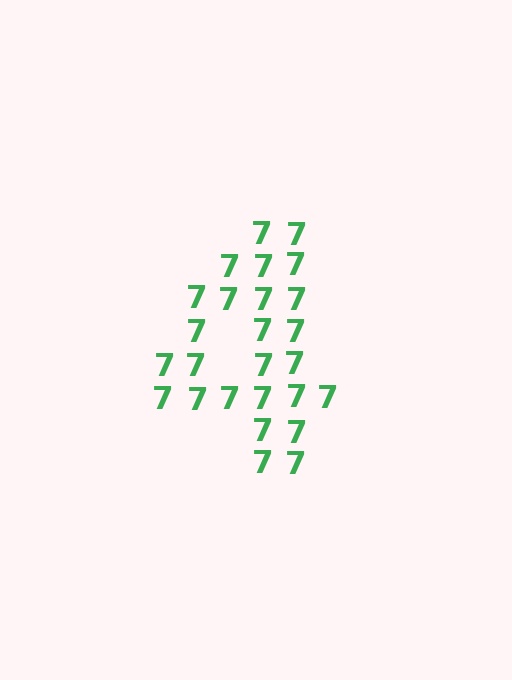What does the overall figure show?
The overall figure shows the digit 4.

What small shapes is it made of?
It is made of small digit 7's.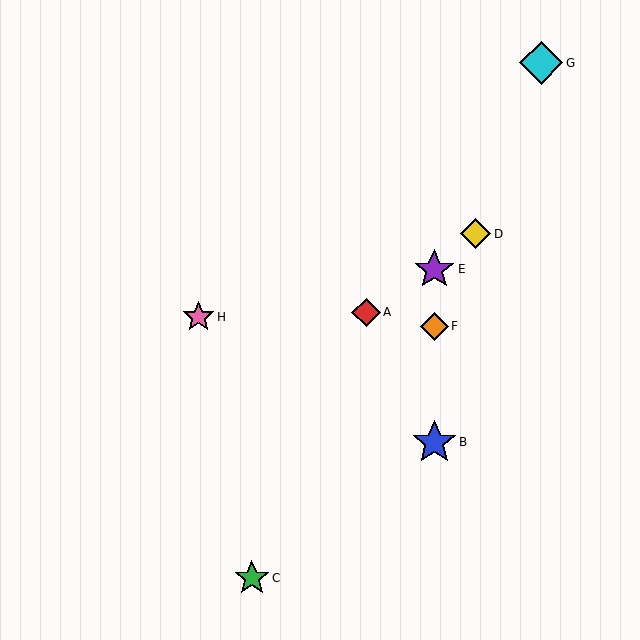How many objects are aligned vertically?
3 objects (B, E, F) are aligned vertically.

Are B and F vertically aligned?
Yes, both are at x≈434.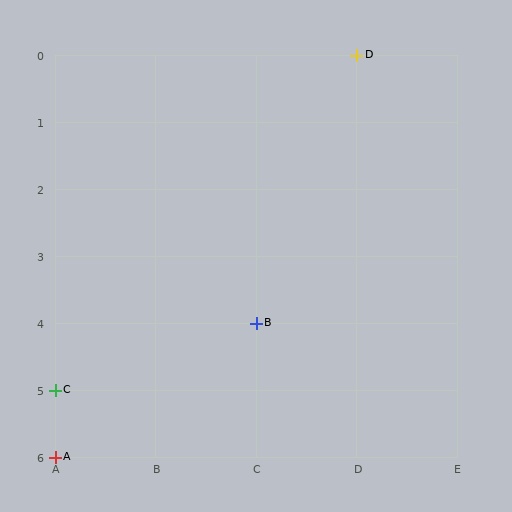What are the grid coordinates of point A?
Point A is at grid coordinates (A, 6).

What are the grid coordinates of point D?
Point D is at grid coordinates (D, 0).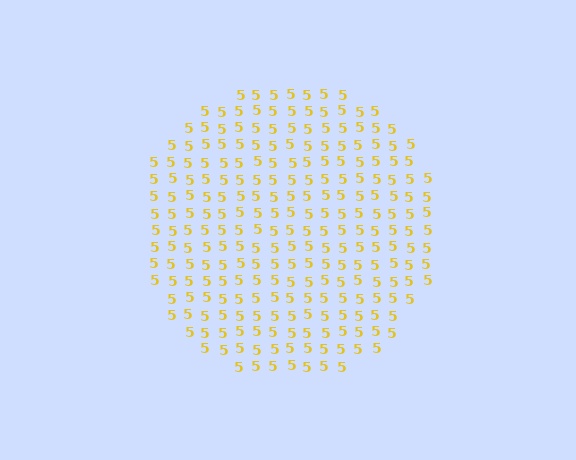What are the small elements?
The small elements are digit 5's.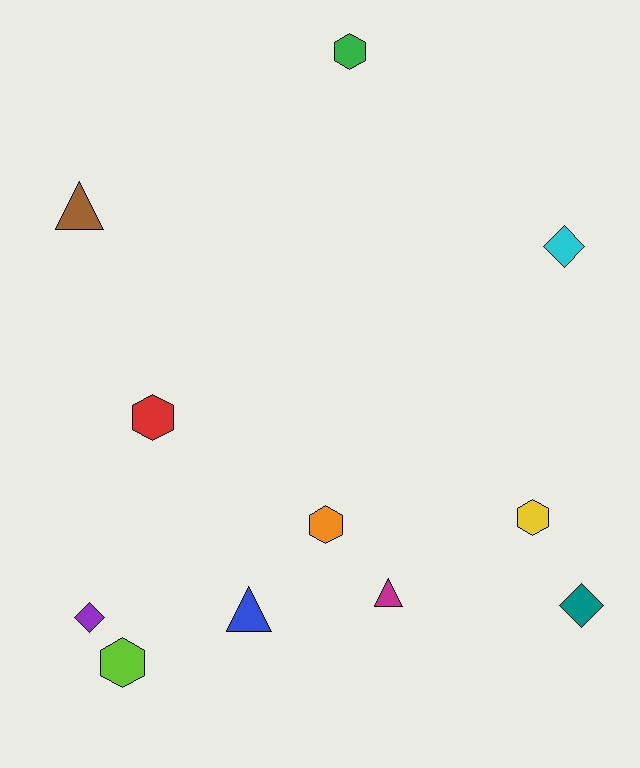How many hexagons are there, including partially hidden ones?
There are 5 hexagons.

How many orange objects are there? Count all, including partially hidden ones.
There is 1 orange object.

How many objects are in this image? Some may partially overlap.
There are 11 objects.